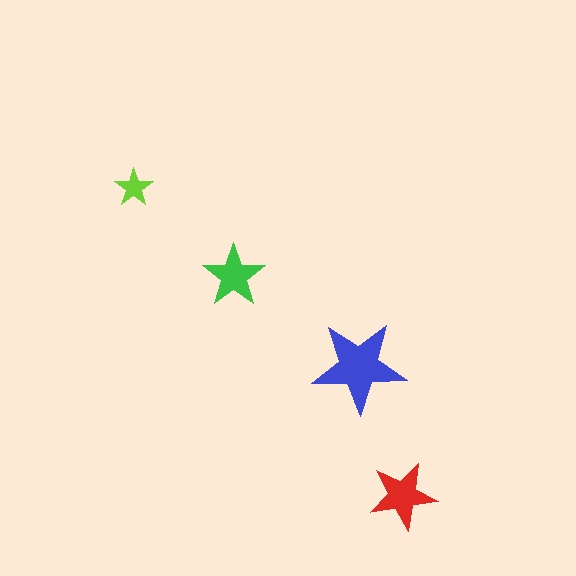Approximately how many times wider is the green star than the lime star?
About 1.5 times wider.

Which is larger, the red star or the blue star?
The blue one.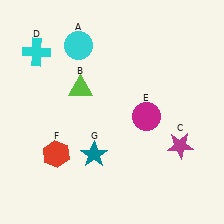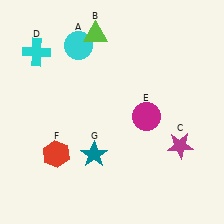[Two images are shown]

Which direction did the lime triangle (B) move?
The lime triangle (B) moved up.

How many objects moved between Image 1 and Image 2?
1 object moved between the two images.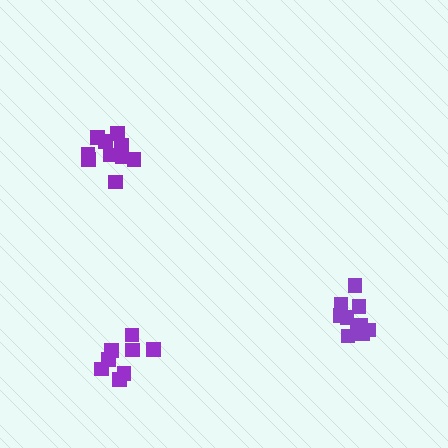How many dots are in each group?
Group 1: 8 dots, Group 2: 11 dots, Group 3: 11 dots (30 total).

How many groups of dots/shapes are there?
There are 3 groups.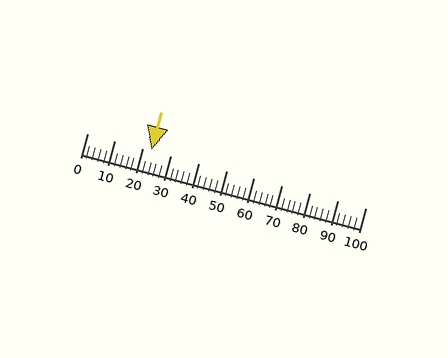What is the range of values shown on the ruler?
The ruler shows values from 0 to 100.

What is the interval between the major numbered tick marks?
The major tick marks are spaced 10 units apart.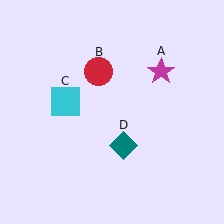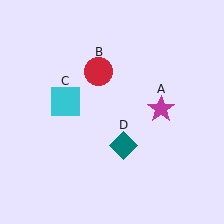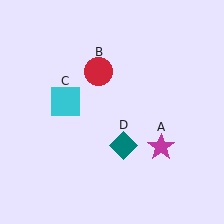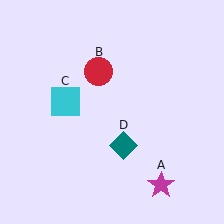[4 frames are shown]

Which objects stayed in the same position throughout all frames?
Red circle (object B) and cyan square (object C) and teal diamond (object D) remained stationary.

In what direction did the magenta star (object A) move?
The magenta star (object A) moved down.